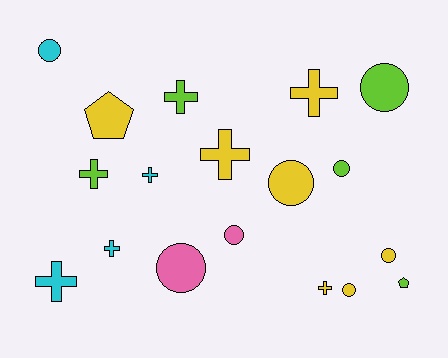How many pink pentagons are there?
There are no pink pentagons.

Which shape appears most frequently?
Cross, with 8 objects.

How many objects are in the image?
There are 18 objects.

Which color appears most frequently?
Yellow, with 7 objects.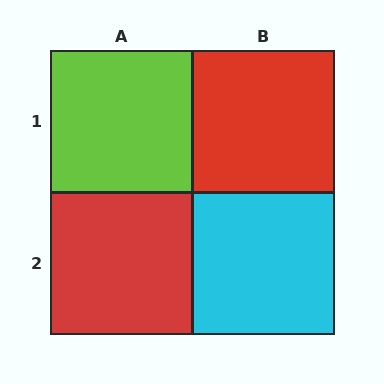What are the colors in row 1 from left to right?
Lime, red.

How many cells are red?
2 cells are red.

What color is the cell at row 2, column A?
Red.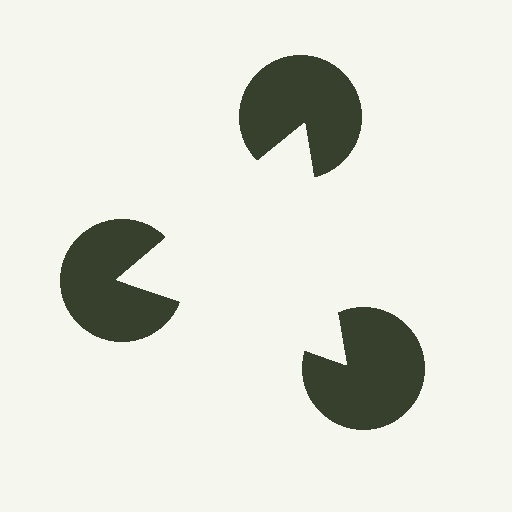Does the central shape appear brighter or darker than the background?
It typically appears slightly brighter than the background, even though no actual brightness change is drawn.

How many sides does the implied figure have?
3 sides.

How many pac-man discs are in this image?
There are 3 — one at each vertex of the illusory triangle.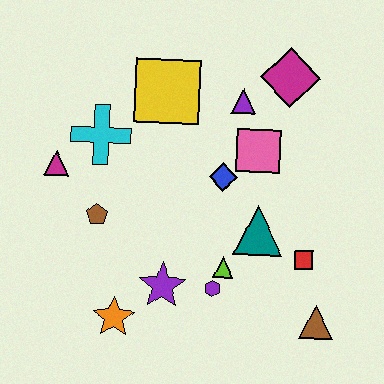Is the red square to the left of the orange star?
No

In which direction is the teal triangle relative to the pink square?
The teal triangle is below the pink square.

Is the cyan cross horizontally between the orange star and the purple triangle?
No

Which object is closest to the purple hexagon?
The lime triangle is closest to the purple hexagon.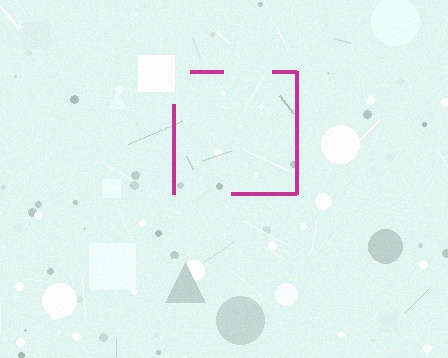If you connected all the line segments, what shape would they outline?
They would outline a square.